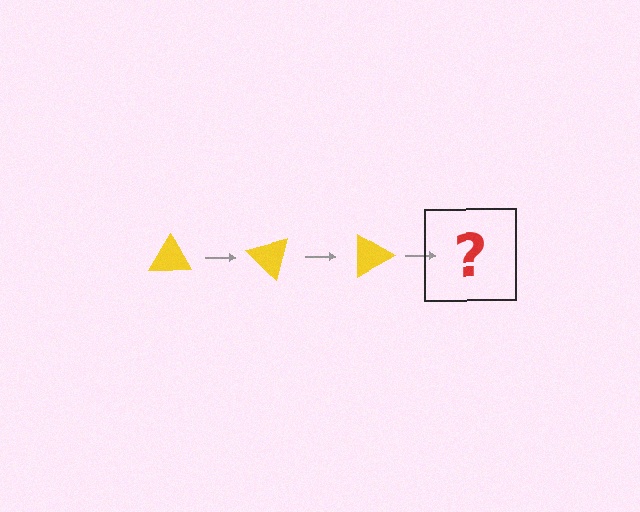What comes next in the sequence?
The next element should be a yellow triangle rotated 135 degrees.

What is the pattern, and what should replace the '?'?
The pattern is that the triangle rotates 45 degrees each step. The '?' should be a yellow triangle rotated 135 degrees.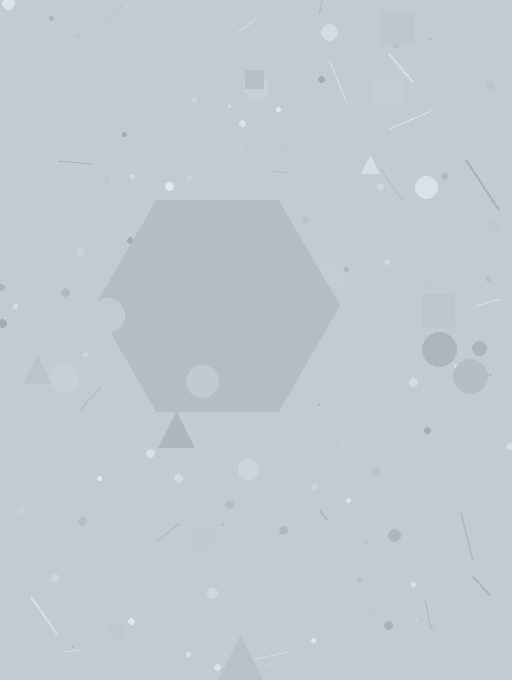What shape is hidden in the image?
A hexagon is hidden in the image.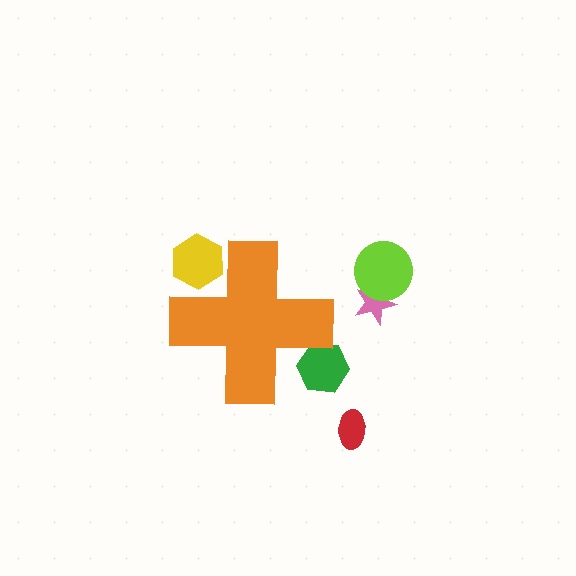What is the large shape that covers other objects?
An orange cross.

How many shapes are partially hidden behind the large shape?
2 shapes are partially hidden.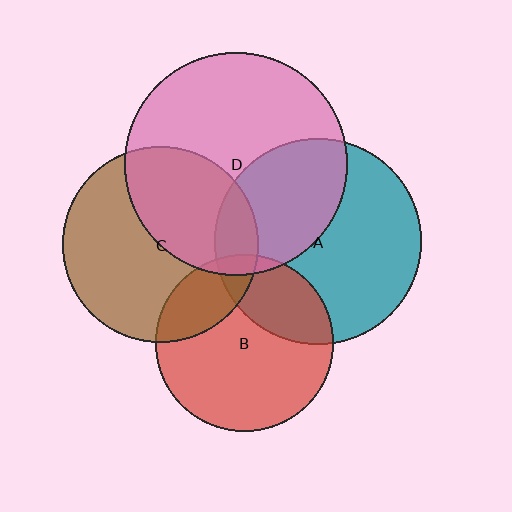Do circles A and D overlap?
Yes.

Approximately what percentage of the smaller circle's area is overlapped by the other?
Approximately 40%.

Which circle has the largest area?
Circle D (pink).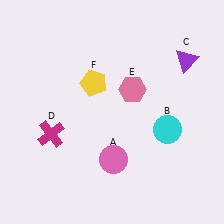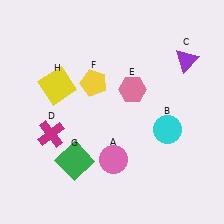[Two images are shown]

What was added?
A green square (G), a yellow square (H) were added in Image 2.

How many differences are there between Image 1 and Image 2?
There are 2 differences between the two images.